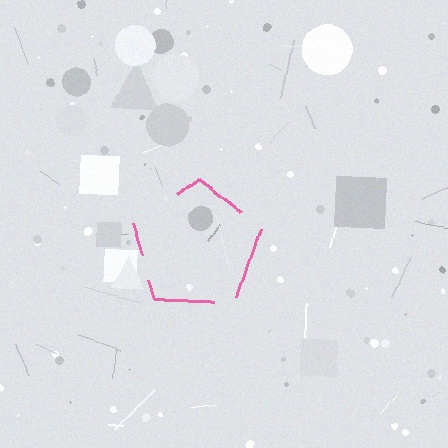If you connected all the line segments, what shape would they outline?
They would outline a pentagon.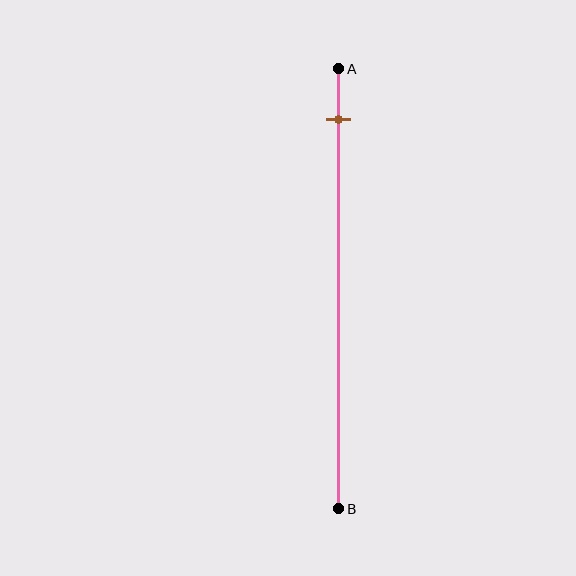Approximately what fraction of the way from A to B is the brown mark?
The brown mark is approximately 10% of the way from A to B.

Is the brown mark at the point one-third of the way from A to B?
No, the mark is at about 10% from A, not at the 33% one-third point.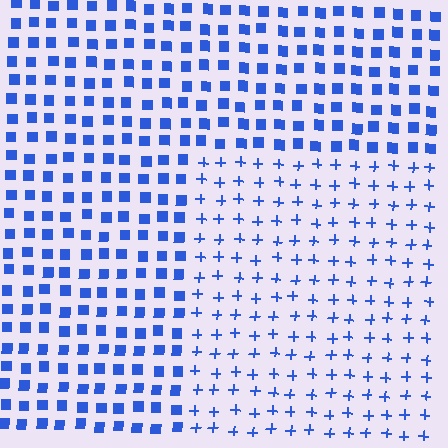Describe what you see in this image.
The image is filled with small blue elements arranged in a uniform grid. A rectangle-shaped region contains plus signs, while the surrounding area contains squares. The boundary is defined purely by the change in element shape.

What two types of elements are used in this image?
The image uses plus signs inside the rectangle region and squares outside it.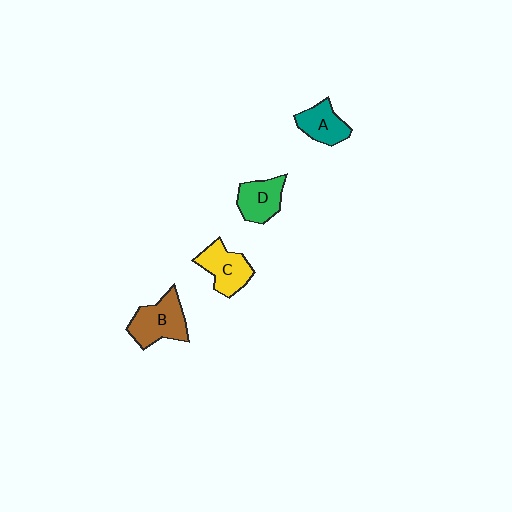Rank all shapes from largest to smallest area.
From largest to smallest: B (brown), C (yellow), D (green), A (teal).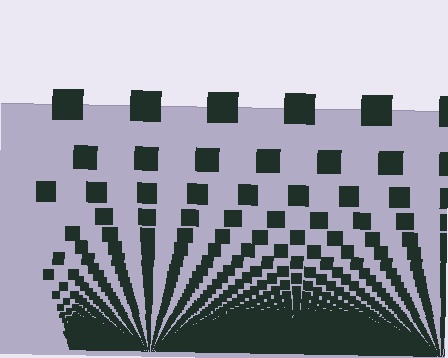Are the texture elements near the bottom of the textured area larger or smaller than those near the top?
Smaller. The gradient is inverted — elements near the bottom are smaller and denser.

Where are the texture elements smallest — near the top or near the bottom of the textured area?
Near the bottom.